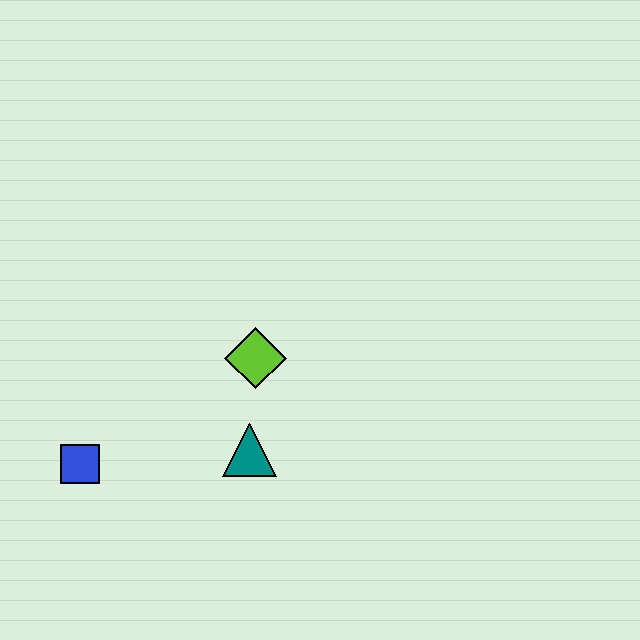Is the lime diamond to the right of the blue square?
Yes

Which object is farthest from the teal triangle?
The blue square is farthest from the teal triangle.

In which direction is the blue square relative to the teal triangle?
The blue square is to the left of the teal triangle.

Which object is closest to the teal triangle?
The lime diamond is closest to the teal triangle.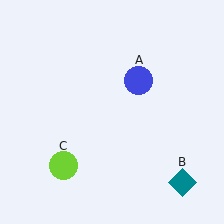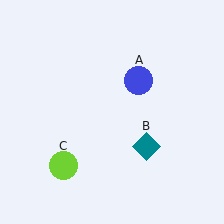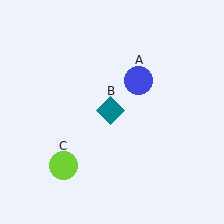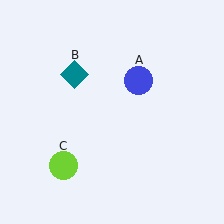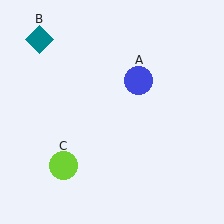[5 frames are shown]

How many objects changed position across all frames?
1 object changed position: teal diamond (object B).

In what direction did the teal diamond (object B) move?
The teal diamond (object B) moved up and to the left.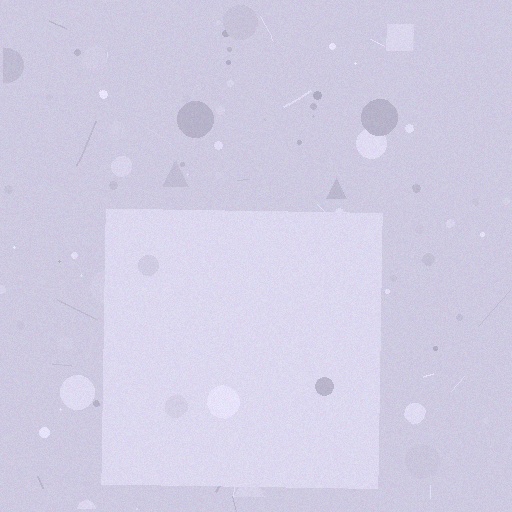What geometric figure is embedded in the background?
A square is embedded in the background.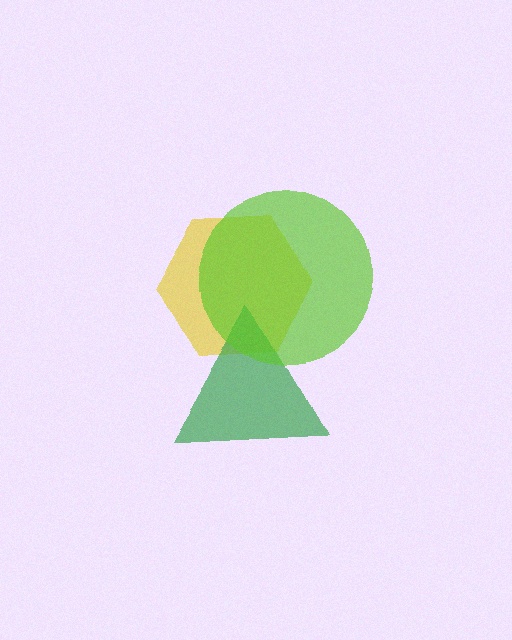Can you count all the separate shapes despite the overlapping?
Yes, there are 3 separate shapes.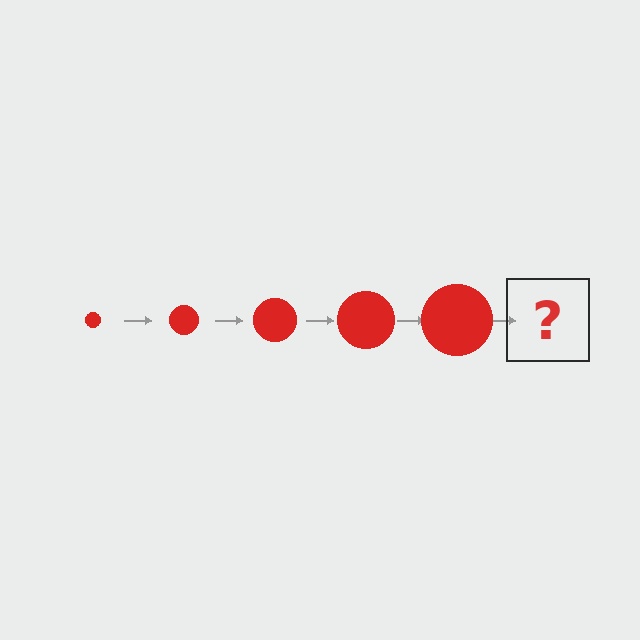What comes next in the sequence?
The next element should be a red circle, larger than the previous one.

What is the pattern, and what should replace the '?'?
The pattern is that the circle gets progressively larger each step. The '?' should be a red circle, larger than the previous one.